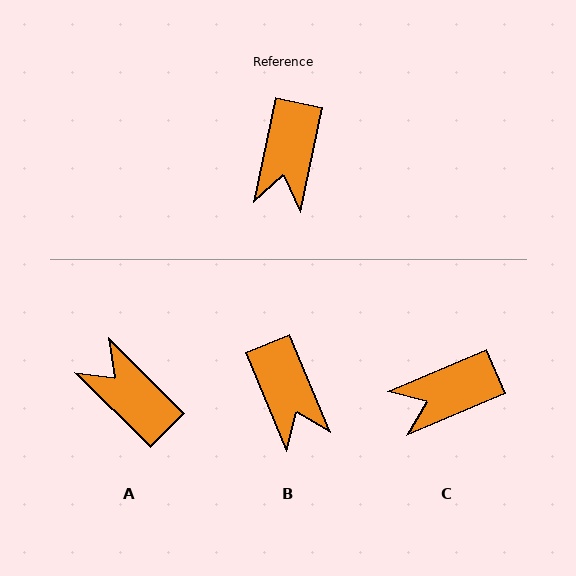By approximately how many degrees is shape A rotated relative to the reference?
Approximately 123 degrees clockwise.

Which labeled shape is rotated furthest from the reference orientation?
A, about 123 degrees away.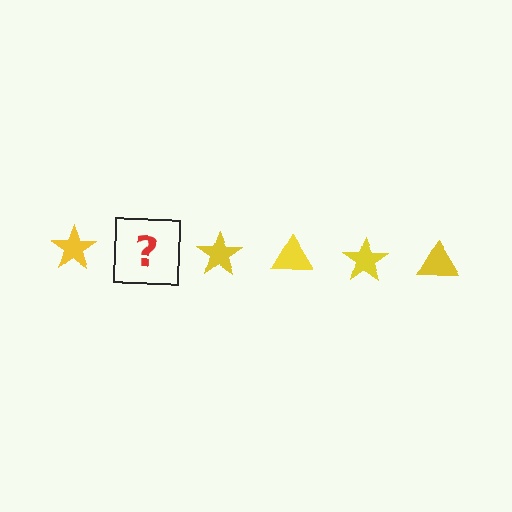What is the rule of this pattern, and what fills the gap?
The rule is that the pattern cycles through star, triangle shapes in yellow. The gap should be filled with a yellow triangle.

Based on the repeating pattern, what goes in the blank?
The blank should be a yellow triangle.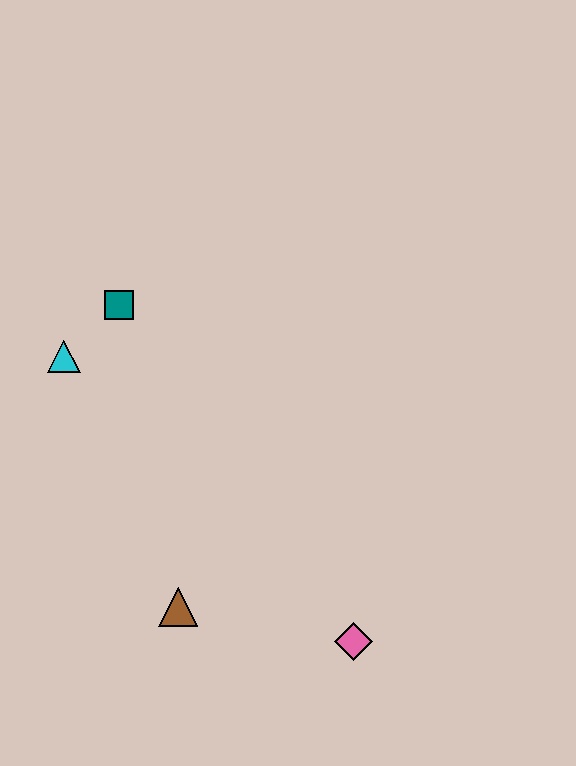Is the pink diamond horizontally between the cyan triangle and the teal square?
No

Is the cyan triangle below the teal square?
Yes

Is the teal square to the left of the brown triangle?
Yes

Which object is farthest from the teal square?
The pink diamond is farthest from the teal square.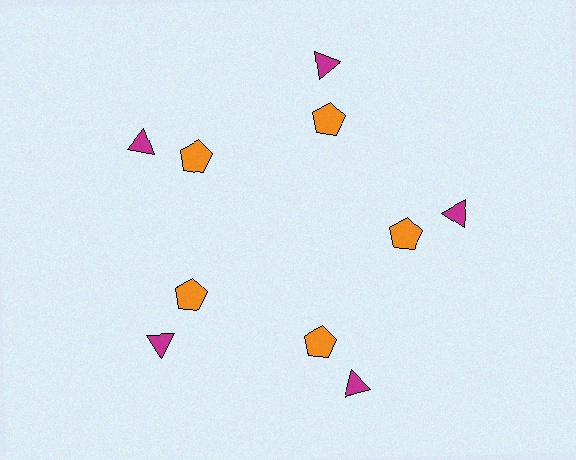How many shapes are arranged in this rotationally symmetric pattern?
There are 10 shapes, arranged in 5 groups of 2.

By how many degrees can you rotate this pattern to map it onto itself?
The pattern maps onto itself every 72 degrees of rotation.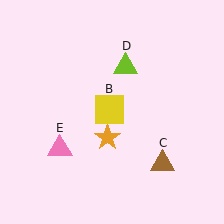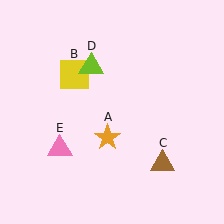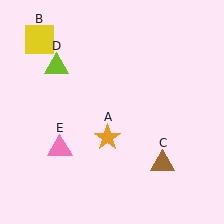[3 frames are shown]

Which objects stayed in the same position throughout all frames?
Orange star (object A) and brown triangle (object C) and pink triangle (object E) remained stationary.